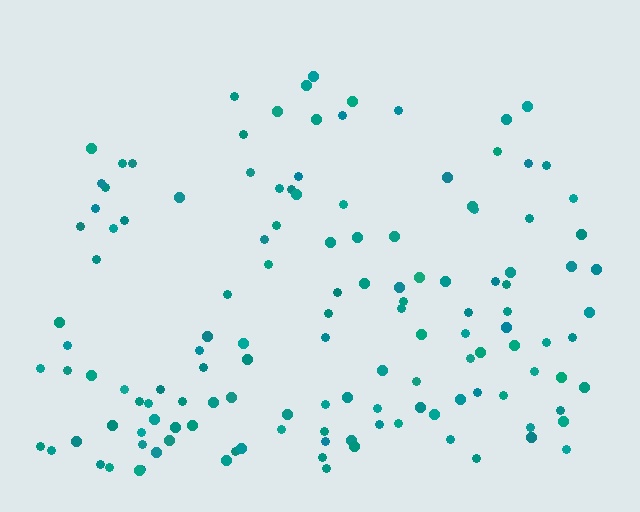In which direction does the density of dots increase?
From top to bottom, with the bottom side densest.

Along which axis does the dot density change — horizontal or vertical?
Vertical.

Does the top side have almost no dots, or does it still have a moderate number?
Still a moderate number, just noticeably fewer than the bottom.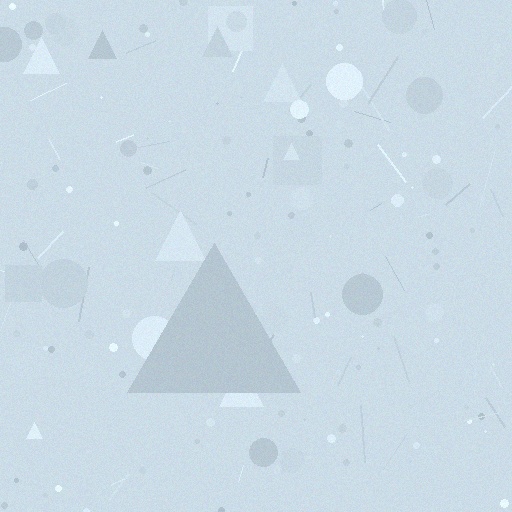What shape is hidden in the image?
A triangle is hidden in the image.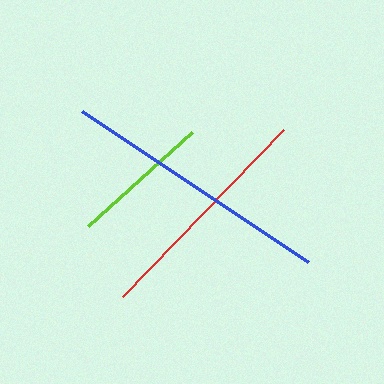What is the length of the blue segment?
The blue segment is approximately 272 pixels long.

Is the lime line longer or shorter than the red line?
The red line is longer than the lime line.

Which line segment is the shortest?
The lime line is the shortest at approximately 140 pixels.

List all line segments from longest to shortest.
From longest to shortest: blue, red, lime.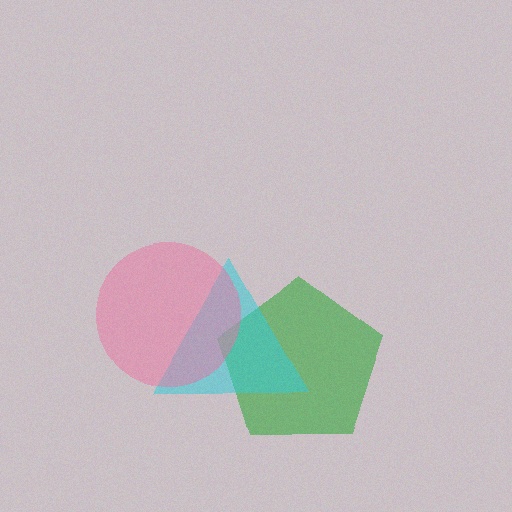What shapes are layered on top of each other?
The layered shapes are: a green pentagon, a cyan triangle, a pink circle.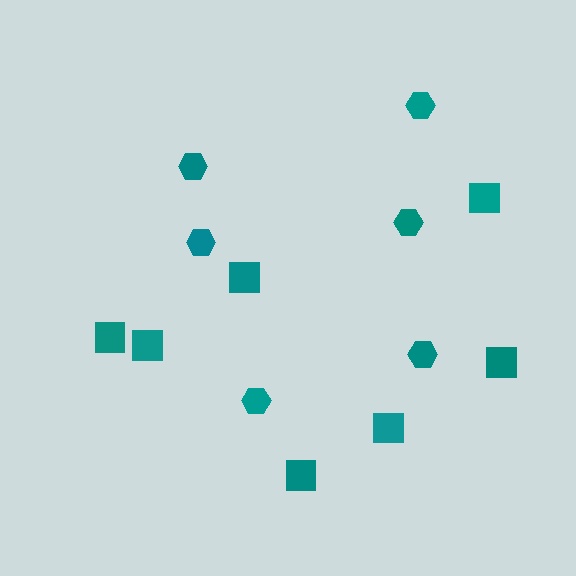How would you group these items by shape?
There are 2 groups: one group of squares (7) and one group of hexagons (6).